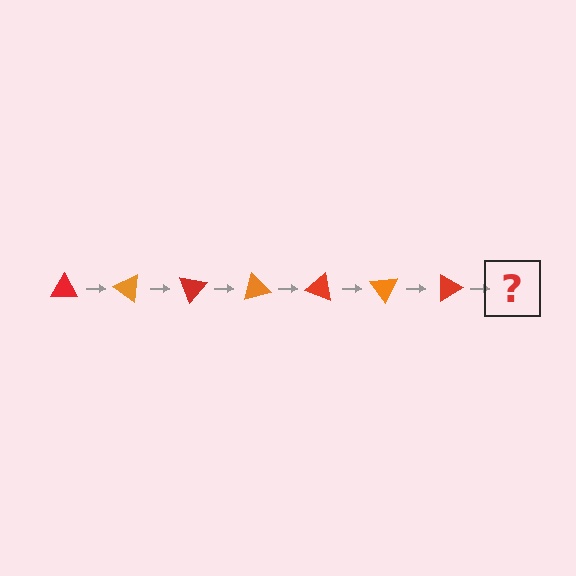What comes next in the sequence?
The next element should be an orange triangle, rotated 245 degrees from the start.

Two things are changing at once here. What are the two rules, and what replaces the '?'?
The two rules are that it rotates 35 degrees each step and the color cycles through red and orange. The '?' should be an orange triangle, rotated 245 degrees from the start.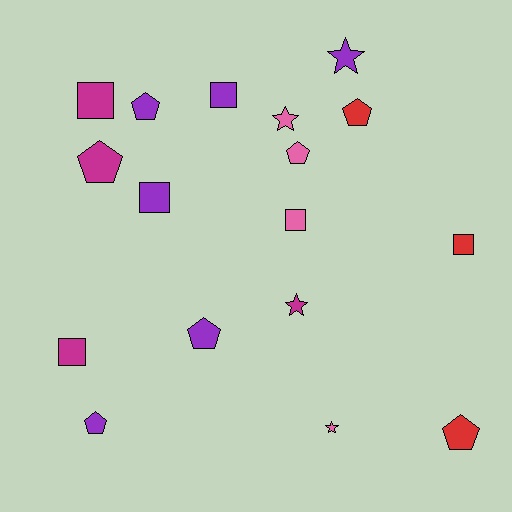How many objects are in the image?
There are 17 objects.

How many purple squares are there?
There are 2 purple squares.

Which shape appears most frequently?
Pentagon, with 7 objects.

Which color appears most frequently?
Purple, with 6 objects.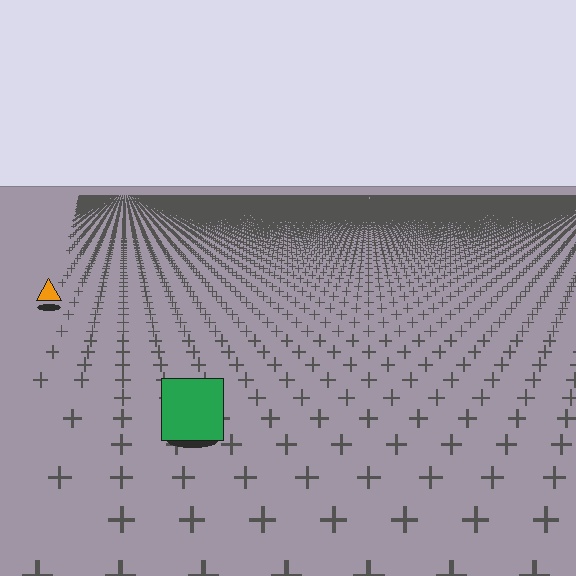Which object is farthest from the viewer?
The orange triangle is farthest from the viewer. It appears smaller and the ground texture around it is denser.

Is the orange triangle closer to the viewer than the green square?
No. The green square is closer — you can tell from the texture gradient: the ground texture is coarser near it.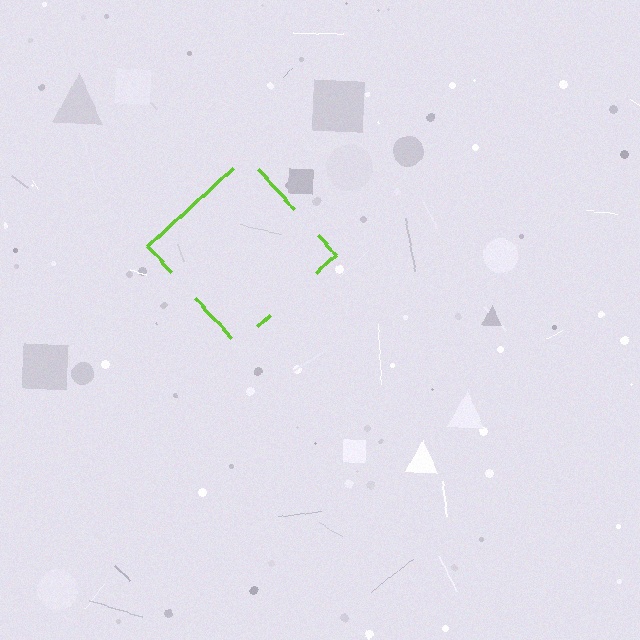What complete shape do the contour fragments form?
The contour fragments form a diamond.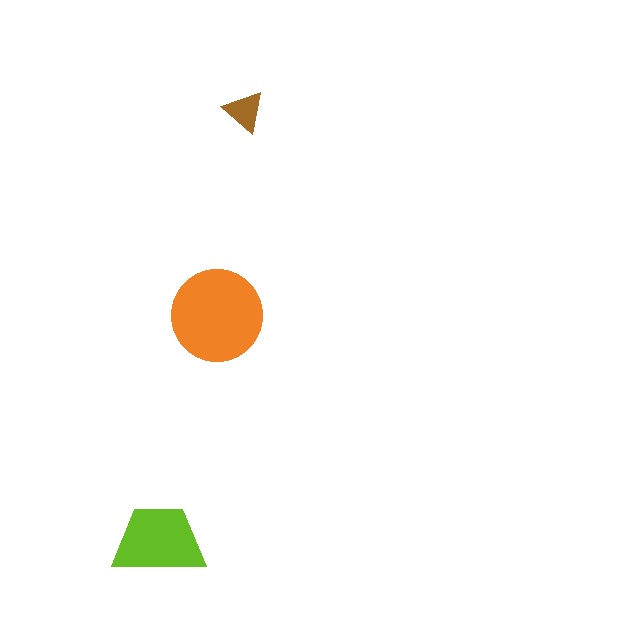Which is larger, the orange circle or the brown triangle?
The orange circle.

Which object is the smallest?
The brown triangle.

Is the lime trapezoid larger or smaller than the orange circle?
Smaller.